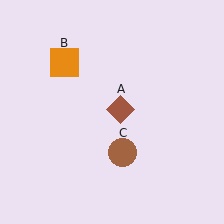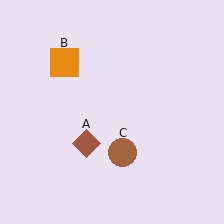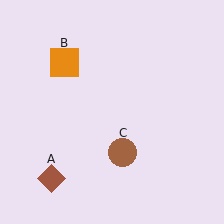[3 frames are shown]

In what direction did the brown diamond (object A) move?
The brown diamond (object A) moved down and to the left.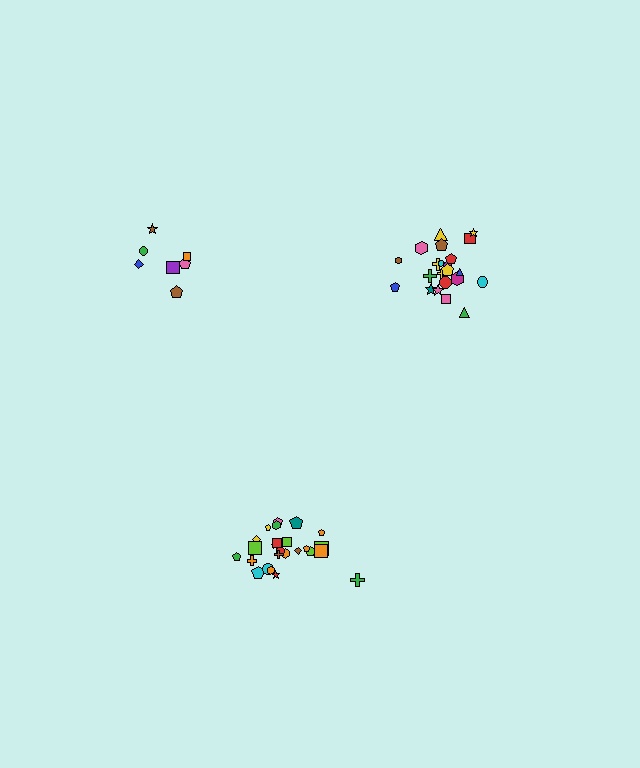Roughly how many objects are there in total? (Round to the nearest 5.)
Roughly 55 objects in total.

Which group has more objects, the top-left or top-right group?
The top-right group.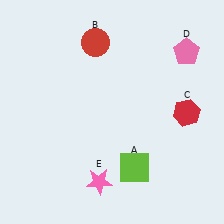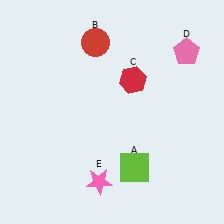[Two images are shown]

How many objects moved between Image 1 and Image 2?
1 object moved between the two images.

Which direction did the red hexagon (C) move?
The red hexagon (C) moved left.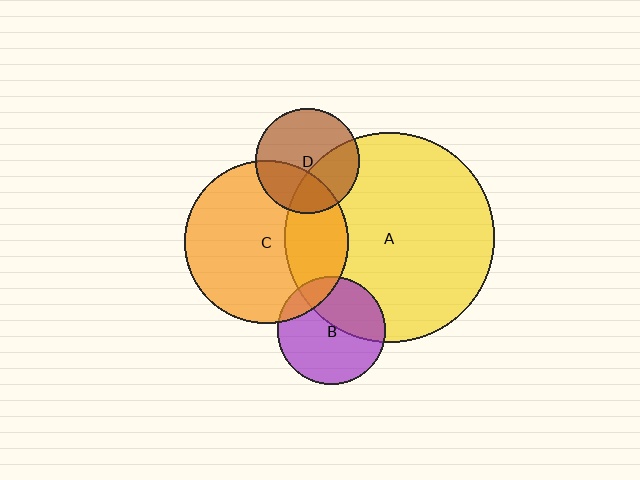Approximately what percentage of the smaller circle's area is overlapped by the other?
Approximately 15%.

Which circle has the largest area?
Circle A (yellow).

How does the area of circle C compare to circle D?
Approximately 2.4 times.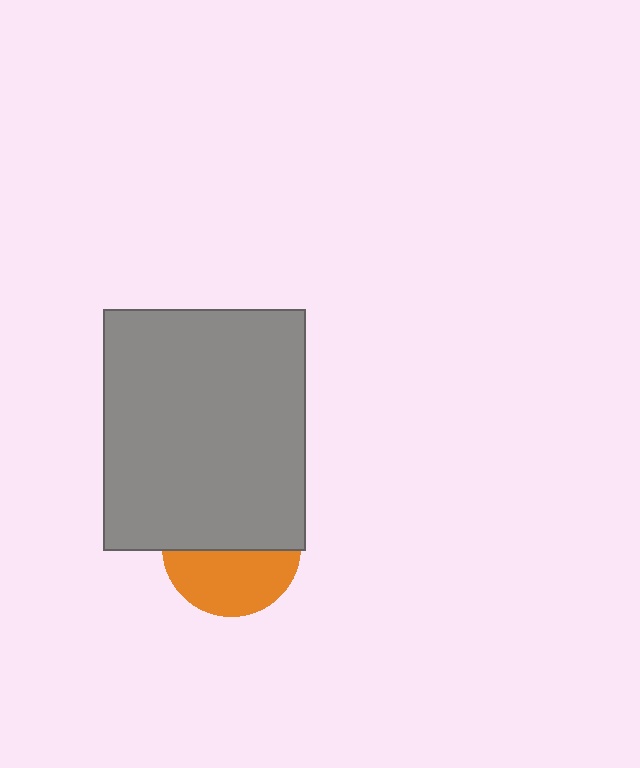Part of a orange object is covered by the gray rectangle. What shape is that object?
It is a circle.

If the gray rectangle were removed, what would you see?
You would see the complete orange circle.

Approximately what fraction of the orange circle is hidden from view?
Roughly 54% of the orange circle is hidden behind the gray rectangle.